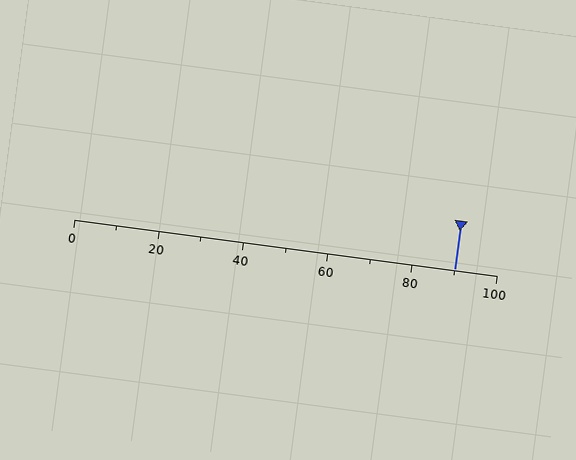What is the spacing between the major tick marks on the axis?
The major ticks are spaced 20 apart.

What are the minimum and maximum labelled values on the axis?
The axis runs from 0 to 100.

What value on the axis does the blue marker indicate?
The marker indicates approximately 90.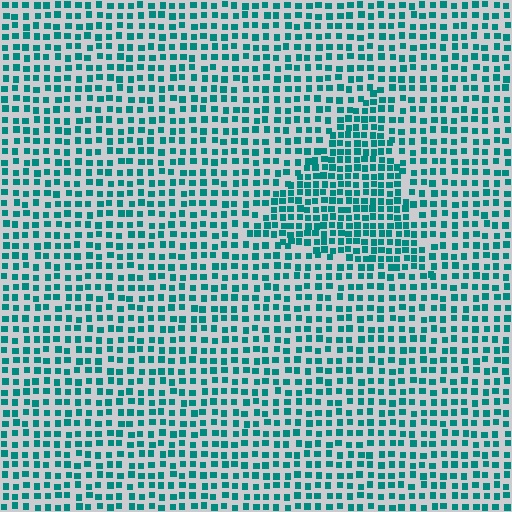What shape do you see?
I see a triangle.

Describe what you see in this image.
The image contains small teal elements arranged at two different densities. A triangle-shaped region is visible where the elements are more densely packed than the surrounding area.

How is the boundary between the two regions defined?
The boundary is defined by a change in element density (approximately 1.6x ratio). All elements are the same color, size, and shape.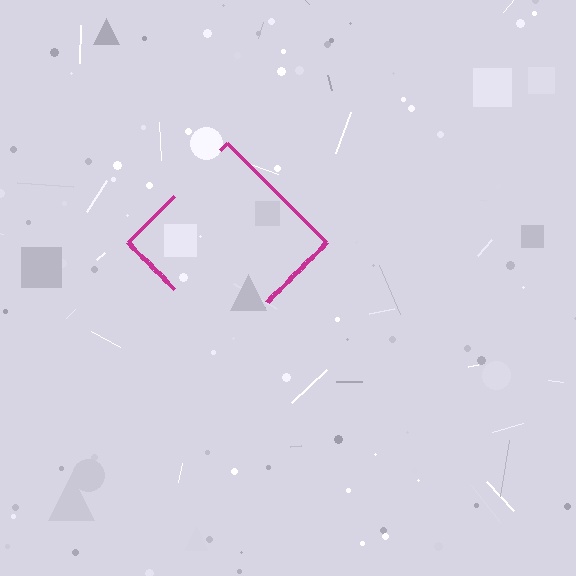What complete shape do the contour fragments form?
The contour fragments form a diamond.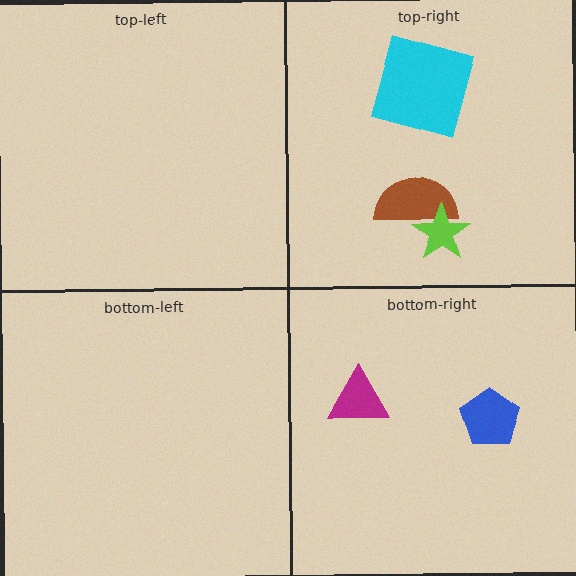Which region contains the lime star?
The top-right region.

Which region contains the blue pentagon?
The bottom-right region.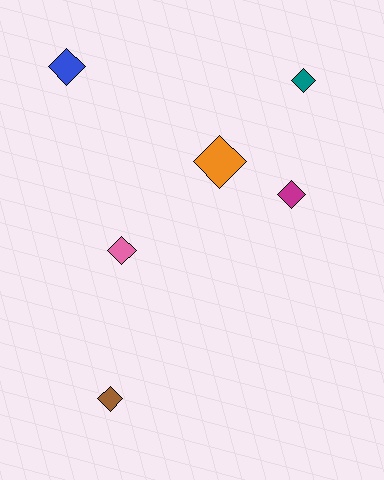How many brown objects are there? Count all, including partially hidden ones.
There is 1 brown object.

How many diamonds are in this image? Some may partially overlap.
There are 6 diamonds.